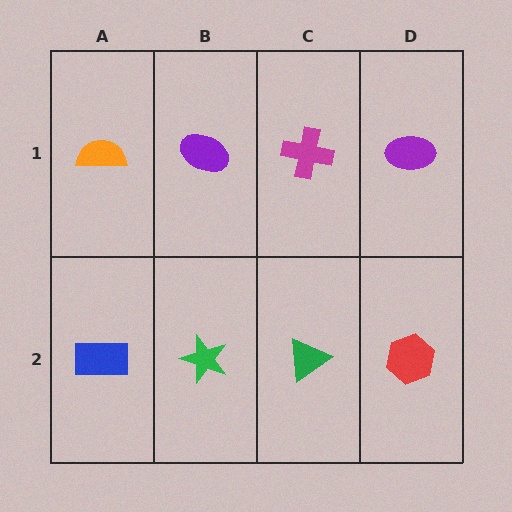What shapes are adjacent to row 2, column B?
A purple ellipse (row 1, column B), a blue rectangle (row 2, column A), a green triangle (row 2, column C).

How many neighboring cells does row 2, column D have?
2.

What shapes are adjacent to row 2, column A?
An orange semicircle (row 1, column A), a green star (row 2, column B).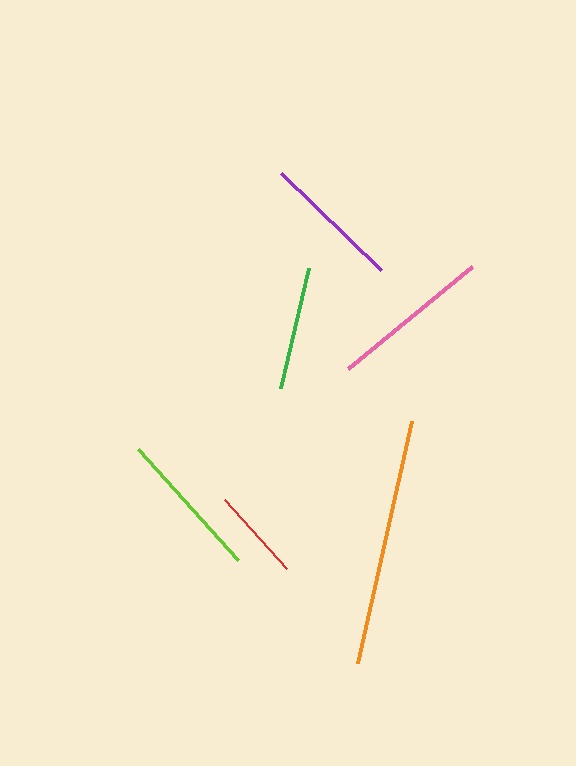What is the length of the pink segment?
The pink segment is approximately 160 pixels long.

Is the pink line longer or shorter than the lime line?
The pink line is longer than the lime line.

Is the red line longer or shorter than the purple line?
The purple line is longer than the red line.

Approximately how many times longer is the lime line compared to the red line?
The lime line is approximately 1.6 times the length of the red line.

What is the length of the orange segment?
The orange segment is approximately 247 pixels long.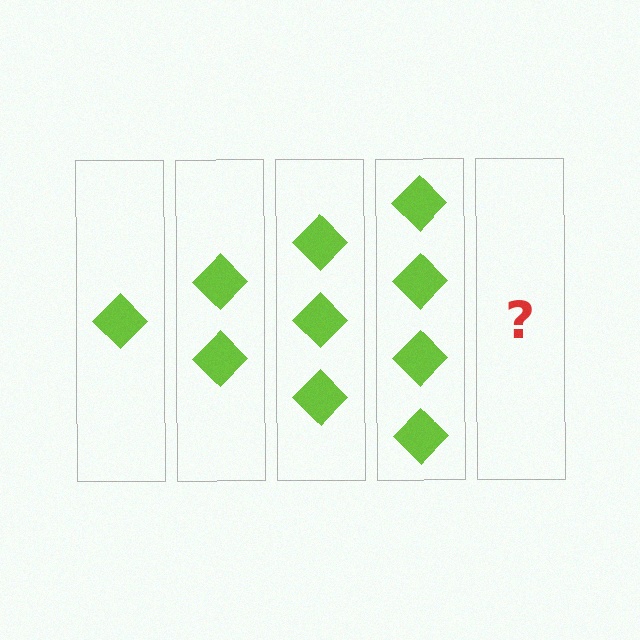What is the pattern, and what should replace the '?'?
The pattern is that each step adds one more diamond. The '?' should be 5 diamonds.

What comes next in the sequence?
The next element should be 5 diamonds.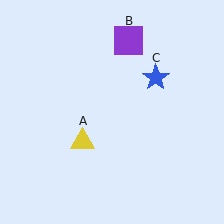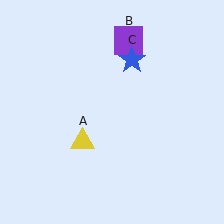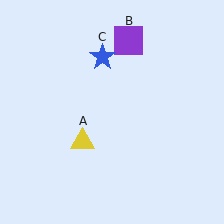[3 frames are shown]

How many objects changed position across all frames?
1 object changed position: blue star (object C).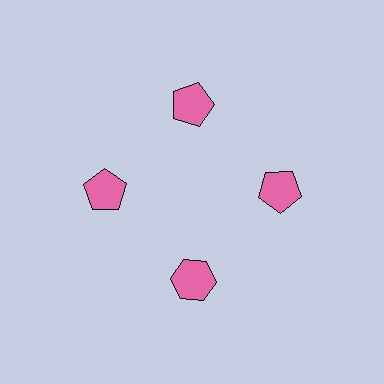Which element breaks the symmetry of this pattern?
The pink hexagon at roughly the 6 o'clock position breaks the symmetry. All other shapes are pink pentagons.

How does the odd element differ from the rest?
It has a different shape: hexagon instead of pentagon.